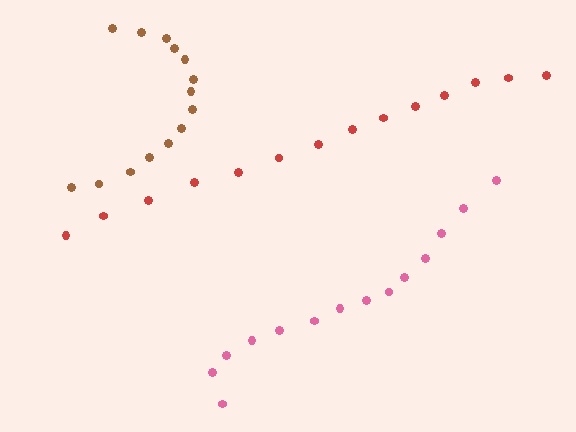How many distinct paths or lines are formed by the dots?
There are 3 distinct paths.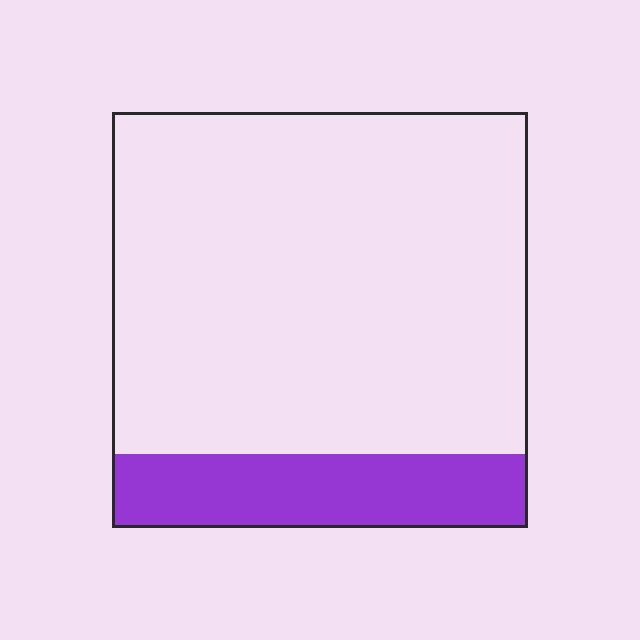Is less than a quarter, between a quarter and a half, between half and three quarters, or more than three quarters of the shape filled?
Less than a quarter.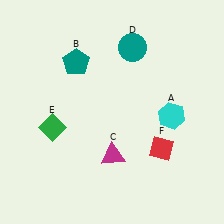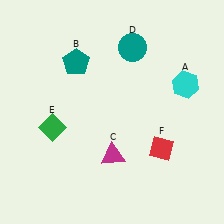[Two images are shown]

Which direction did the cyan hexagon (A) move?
The cyan hexagon (A) moved up.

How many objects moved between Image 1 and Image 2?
1 object moved between the two images.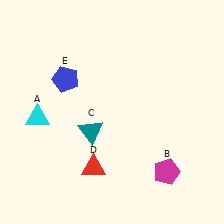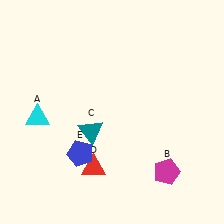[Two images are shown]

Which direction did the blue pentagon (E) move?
The blue pentagon (E) moved down.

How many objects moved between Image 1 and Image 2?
1 object moved between the two images.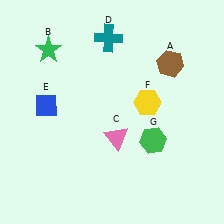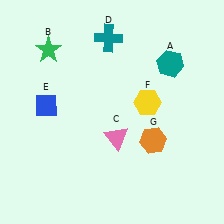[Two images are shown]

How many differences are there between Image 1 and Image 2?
There are 2 differences between the two images.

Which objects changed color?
A changed from brown to teal. G changed from green to orange.